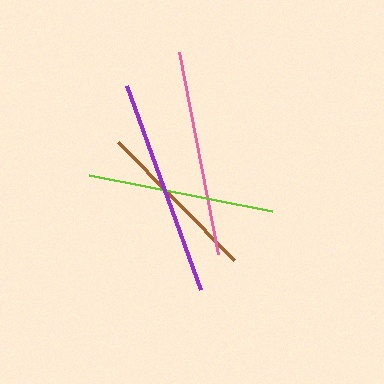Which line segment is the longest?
The purple line is the longest at approximately 217 pixels.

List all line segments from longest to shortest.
From longest to shortest: purple, pink, lime, brown.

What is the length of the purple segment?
The purple segment is approximately 217 pixels long.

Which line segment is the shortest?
The brown line is the shortest at approximately 165 pixels.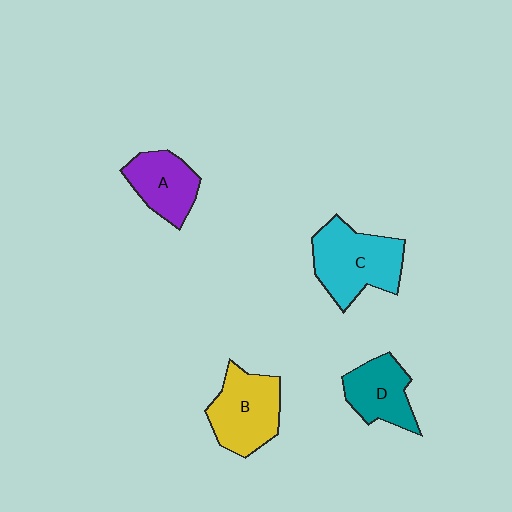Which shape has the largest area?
Shape C (cyan).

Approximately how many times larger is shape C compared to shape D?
Approximately 1.5 times.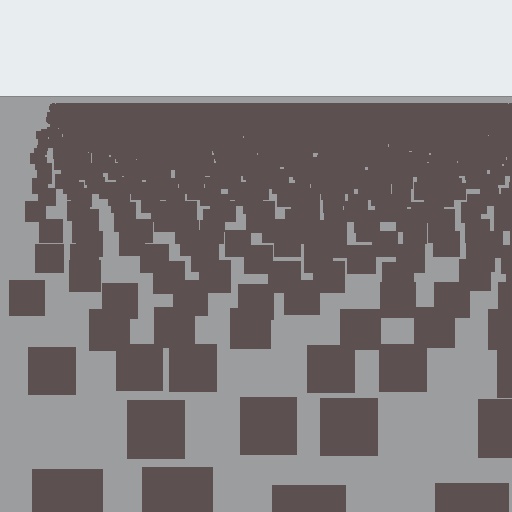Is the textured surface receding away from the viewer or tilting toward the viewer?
The surface is receding away from the viewer. Texture elements get smaller and denser toward the top.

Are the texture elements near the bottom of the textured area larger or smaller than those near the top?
Larger. Near the bottom, elements are closer to the viewer and appear at a bigger on-screen size.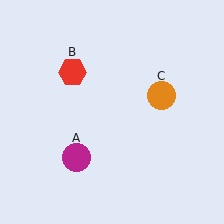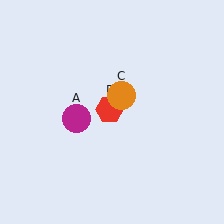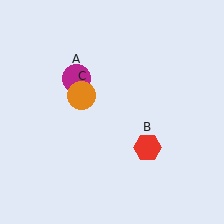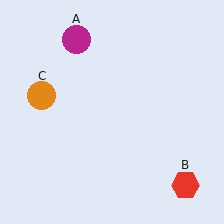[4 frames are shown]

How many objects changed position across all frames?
3 objects changed position: magenta circle (object A), red hexagon (object B), orange circle (object C).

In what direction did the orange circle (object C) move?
The orange circle (object C) moved left.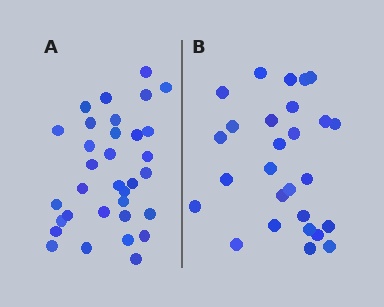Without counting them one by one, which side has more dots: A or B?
Region A (the left region) has more dots.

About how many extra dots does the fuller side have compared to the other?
Region A has about 6 more dots than region B.